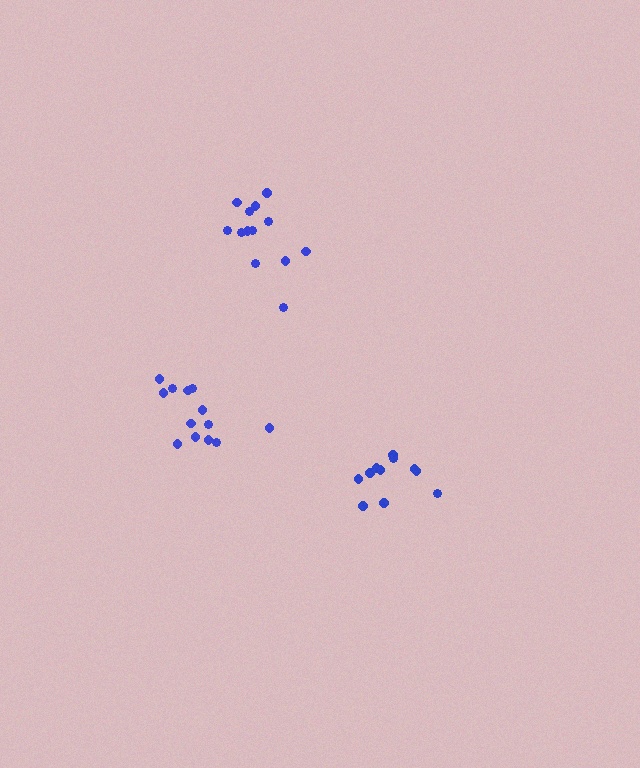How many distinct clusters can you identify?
There are 3 distinct clusters.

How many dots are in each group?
Group 1: 11 dots, Group 2: 13 dots, Group 3: 13 dots (37 total).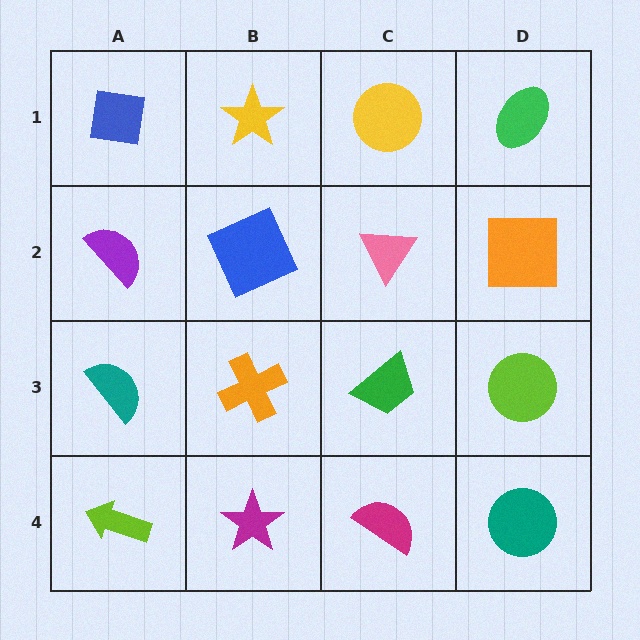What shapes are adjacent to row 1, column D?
An orange square (row 2, column D), a yellow circle (row 1, column C).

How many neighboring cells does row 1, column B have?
3.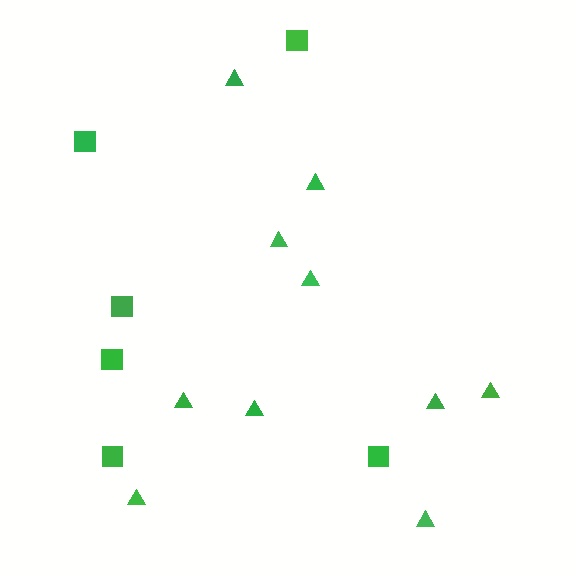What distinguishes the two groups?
There are 2 groups: one group of squares (6) and one group of triangles (10).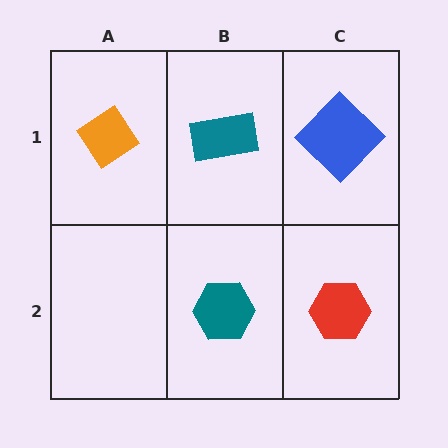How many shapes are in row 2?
2 shapes.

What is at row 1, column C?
A blue diamond.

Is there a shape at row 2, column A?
No, that cell is empty.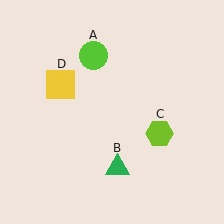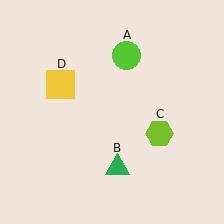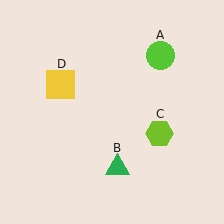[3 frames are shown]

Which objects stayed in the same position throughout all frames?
Green triangle (object B) and lime hexagon (object C) and yellow square (object D) remained stationary.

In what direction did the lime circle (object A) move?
The lime circle (object A) moved right.